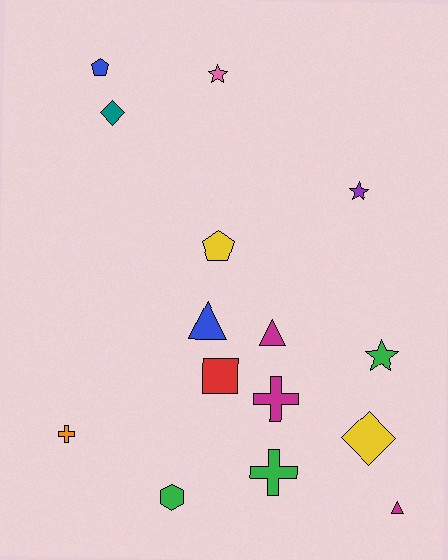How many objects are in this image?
There are 15 objects.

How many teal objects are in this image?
There is 1 teal object.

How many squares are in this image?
There is 1 square.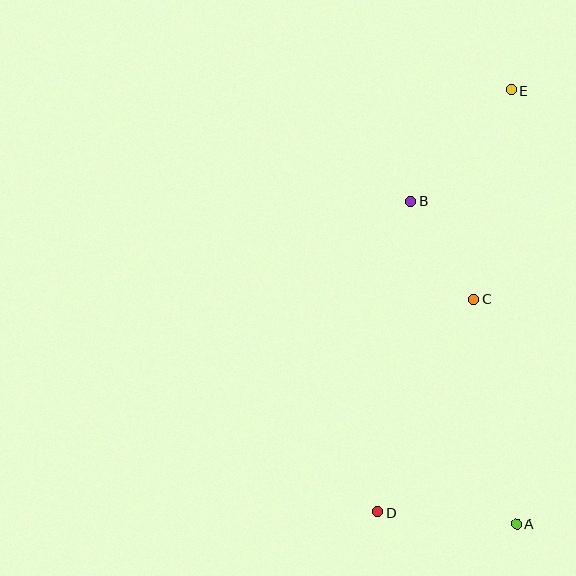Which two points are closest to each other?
Points B and C are closest to each other.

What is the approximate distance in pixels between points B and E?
The distance between B and E is approximately 150 pixels.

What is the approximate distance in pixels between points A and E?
The distance between A and E is approximately 433 pixels.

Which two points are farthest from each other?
Points D and E are farthest from each other.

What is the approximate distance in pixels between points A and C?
The distance between A and C is approximately 228 pixels.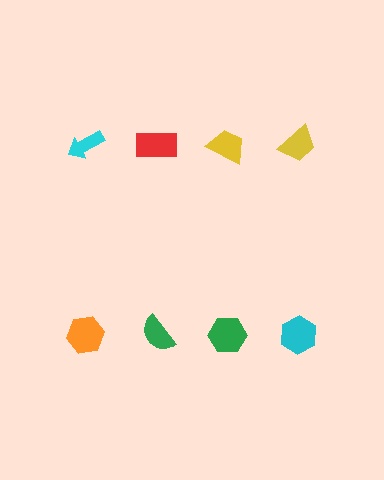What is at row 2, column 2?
A green semicircle.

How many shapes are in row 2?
4 shapes.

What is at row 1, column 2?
A red rectangle.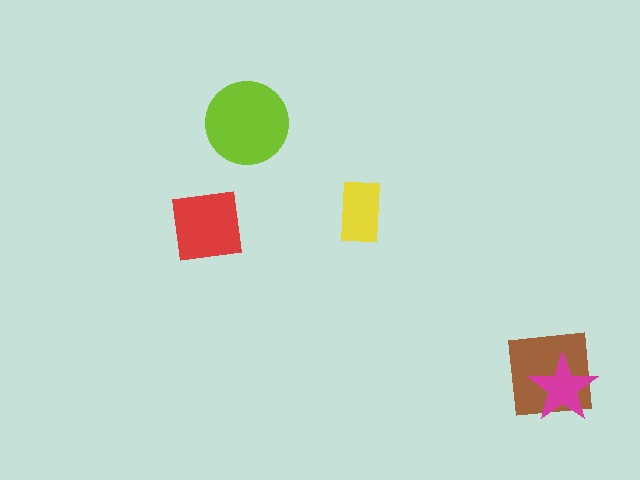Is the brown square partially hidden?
Yes, it is partially covered by another shape.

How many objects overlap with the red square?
0 objects overlap with the red square.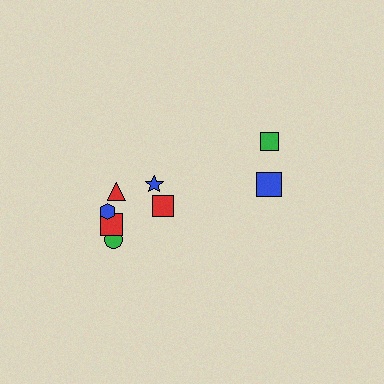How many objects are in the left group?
There are 6 objects.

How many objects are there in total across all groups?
There are 9 objects.